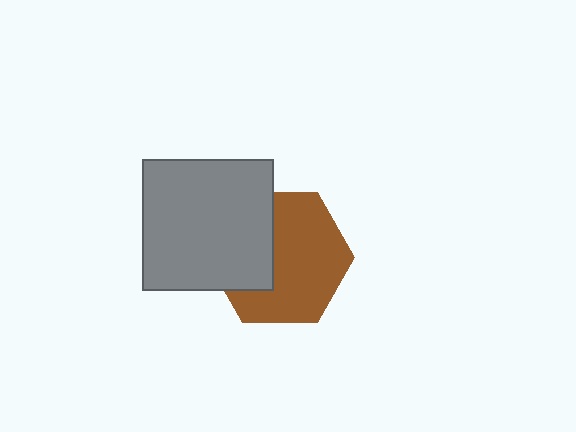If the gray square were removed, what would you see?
You would see the complete brown hexagon.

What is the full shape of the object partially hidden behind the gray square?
The partially hidden object is a brown hexagon.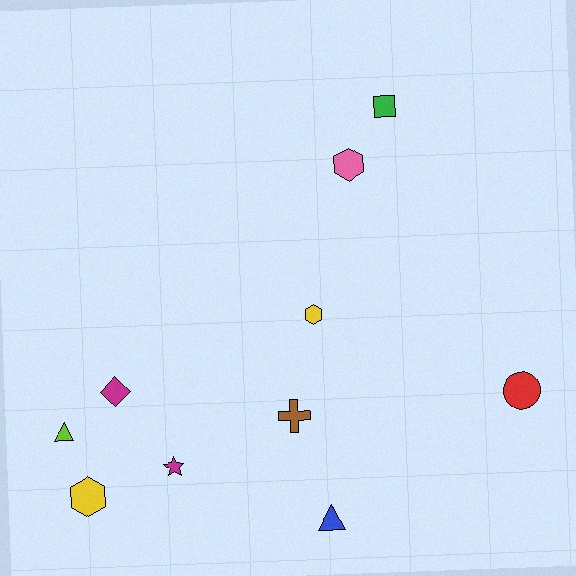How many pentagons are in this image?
There are no pentagons.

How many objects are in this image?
There are 10 objects.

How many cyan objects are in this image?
There are no cyan objects.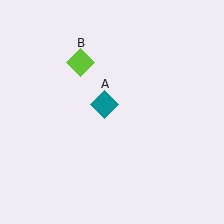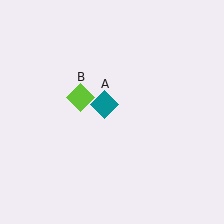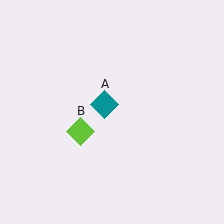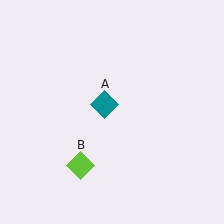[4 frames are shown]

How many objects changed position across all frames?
1 object changed position: lime diamond (object B).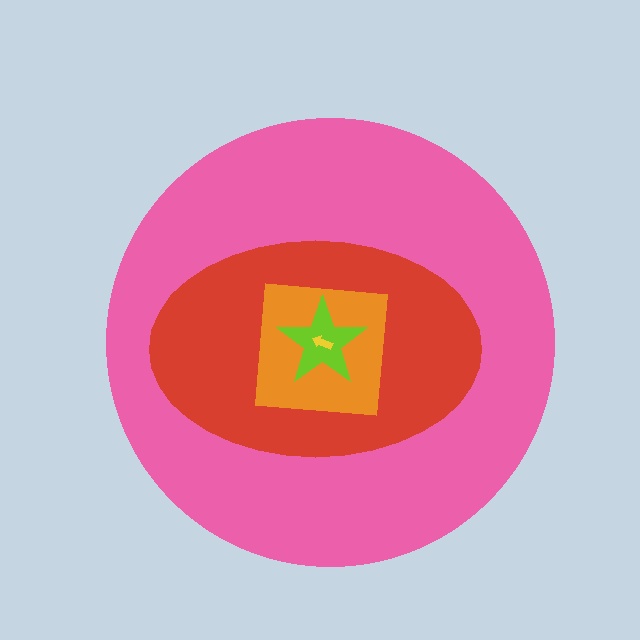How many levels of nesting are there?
5.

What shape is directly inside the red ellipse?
The orange square.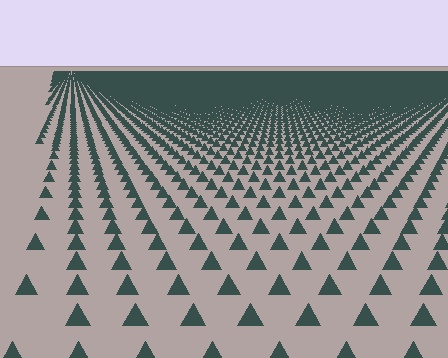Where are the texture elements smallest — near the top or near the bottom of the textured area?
Near the top.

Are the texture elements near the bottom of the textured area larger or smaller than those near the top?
Larger. Near the bottom, elements are closer to the viewer and appear at a bigger on-screen size.